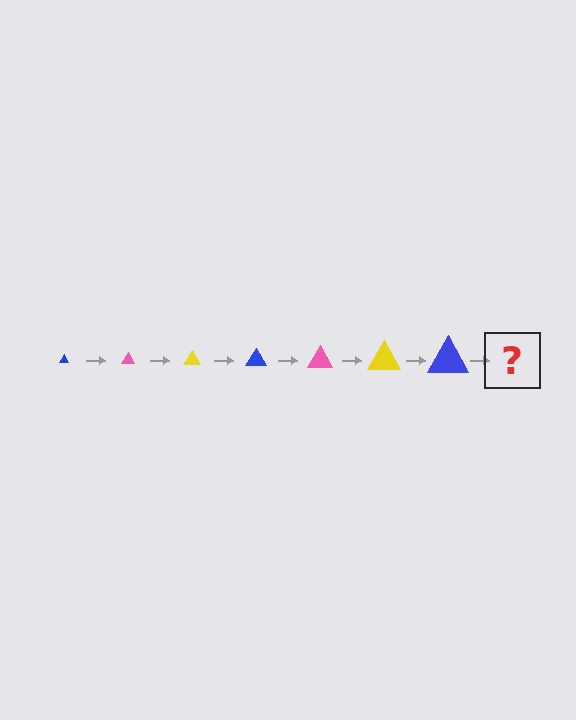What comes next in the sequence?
The next element should be a pink triangle, larger than the previous one.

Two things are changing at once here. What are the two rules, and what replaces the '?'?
The two rules are that the triangle grows larger each step and the color cycles through blue, pink, and yellow. The '?' should be a pink triangle, larger than the previous one.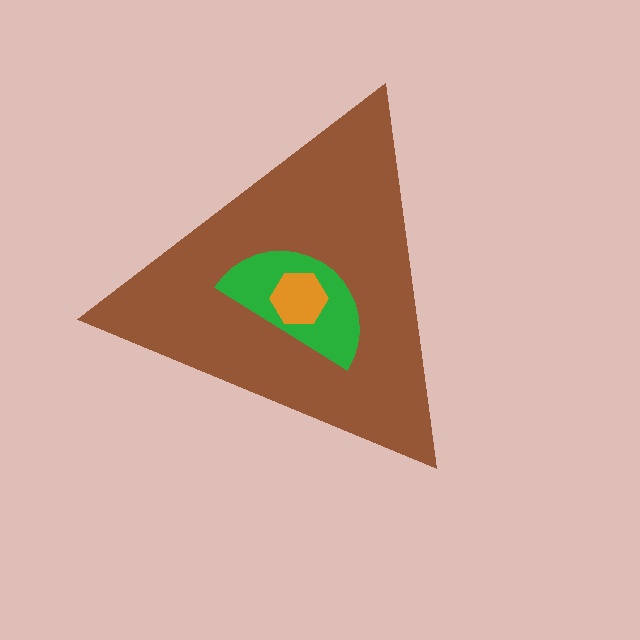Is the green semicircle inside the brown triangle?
Yes.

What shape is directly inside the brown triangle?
The green semicircle.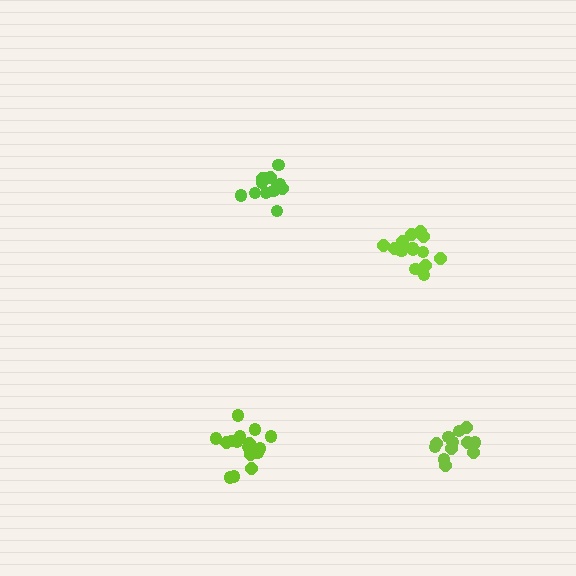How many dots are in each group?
Group 1: 16 dots, Group 2: 13 dots, Group 3: 12 dots, Group 4: 14 dots (55 total).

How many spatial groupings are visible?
There are 4 spatial groupings.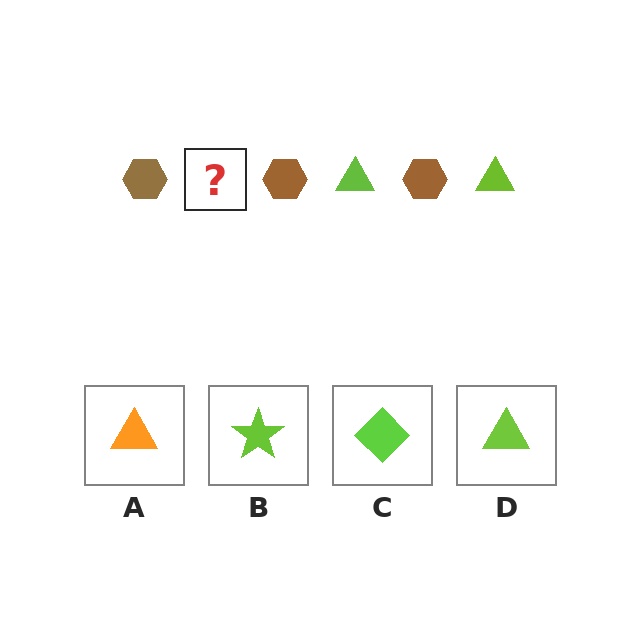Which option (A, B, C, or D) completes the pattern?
D.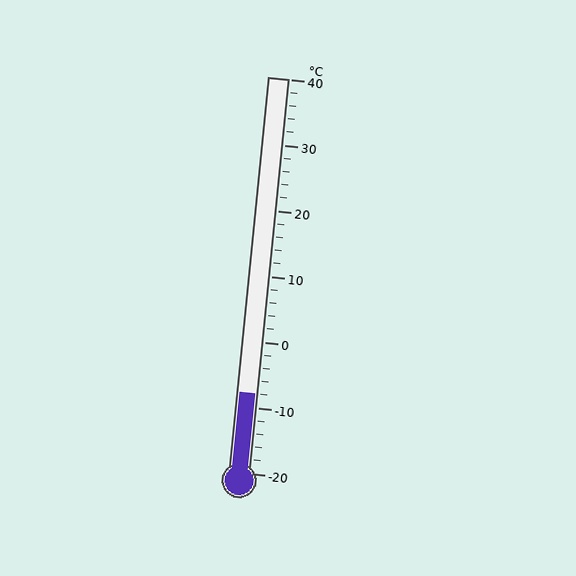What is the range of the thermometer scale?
The thermometer scale ranges from -20°C to 40°C.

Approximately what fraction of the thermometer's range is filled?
The thermometer is filled to approximately 20% of its range.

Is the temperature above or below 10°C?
The temperature is below 10°C.